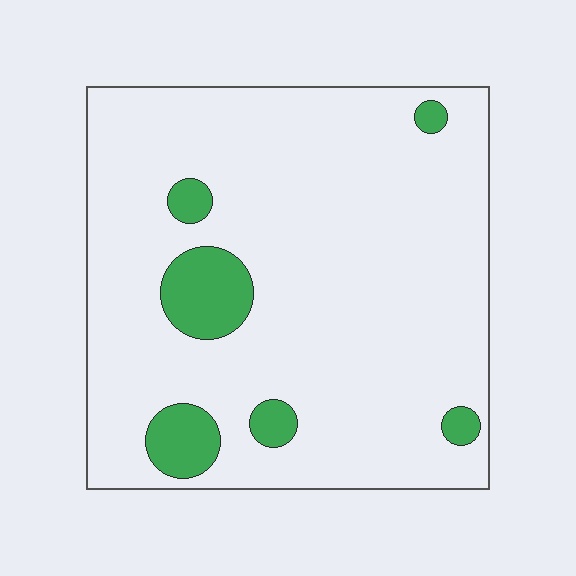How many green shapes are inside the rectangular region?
6.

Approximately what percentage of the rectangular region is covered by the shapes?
Approximately 10%.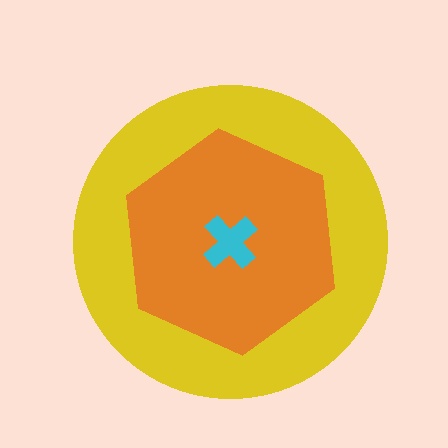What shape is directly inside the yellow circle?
The orange hexagon.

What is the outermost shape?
The yellow circle.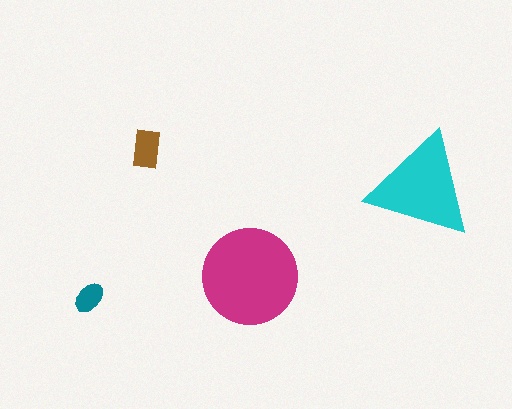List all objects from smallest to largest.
The teal ellipse, the brown rectangle, the cyan triangle, the magenta circle.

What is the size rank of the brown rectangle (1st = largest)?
3rd.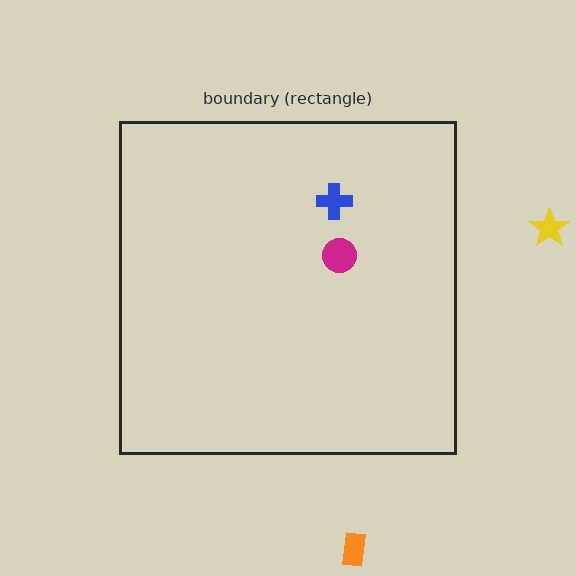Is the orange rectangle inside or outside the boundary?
Outside.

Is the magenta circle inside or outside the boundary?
Inside.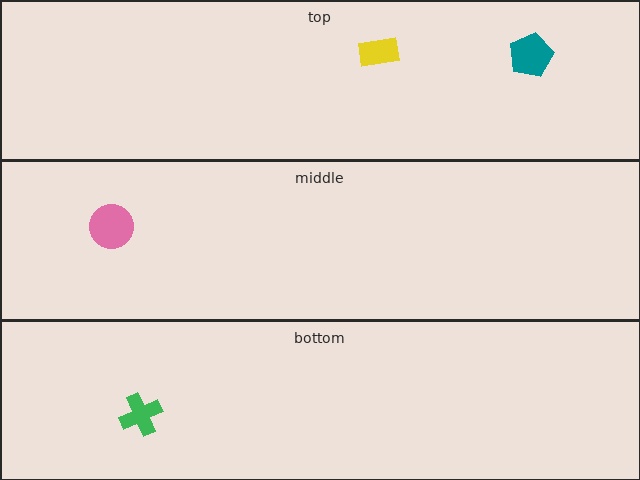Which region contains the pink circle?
The middle region.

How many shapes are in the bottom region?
1.